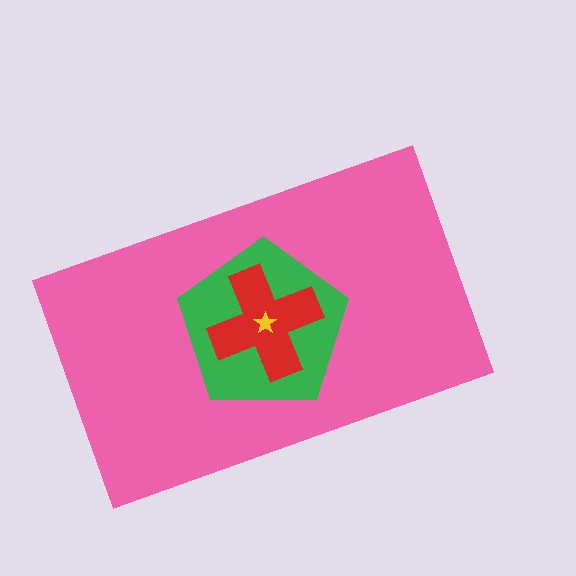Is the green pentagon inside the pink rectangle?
Yes.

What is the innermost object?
The yellow star.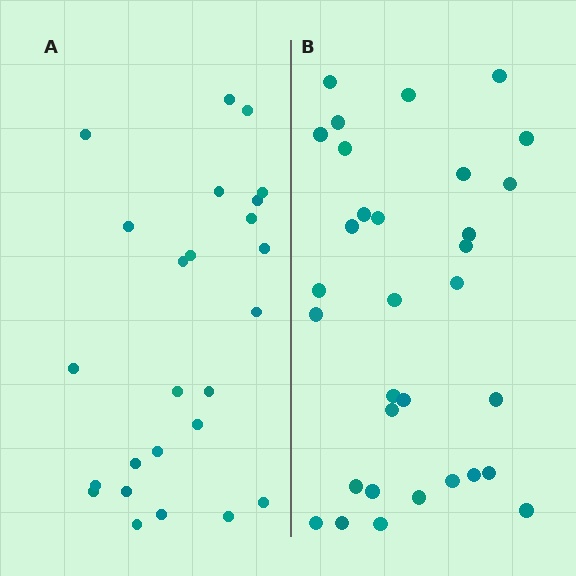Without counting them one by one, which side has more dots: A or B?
Region B (the right region) has more dots.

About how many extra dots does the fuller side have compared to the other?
Region B has roughly 8 or so more dots than region A.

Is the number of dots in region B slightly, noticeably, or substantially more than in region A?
Region B has noticeably more, but not dramatically so. The ratio is roughly 1.3 to 1.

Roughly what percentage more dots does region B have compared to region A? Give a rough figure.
About 30% more.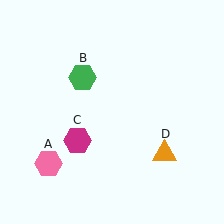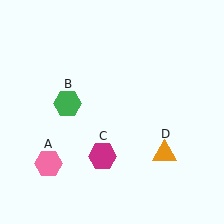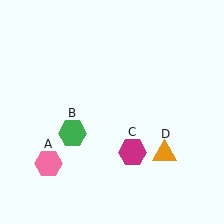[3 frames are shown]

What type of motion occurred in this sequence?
The green hexagon (object B), magenta hexagon (object C) rotated counterclockwise around the center of the scene.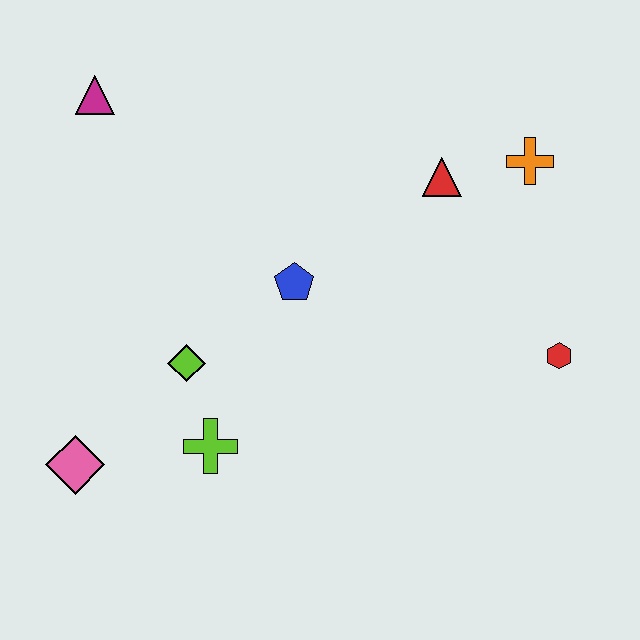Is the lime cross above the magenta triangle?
No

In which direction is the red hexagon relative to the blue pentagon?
The red hexagon is to the right of the blue pentagon.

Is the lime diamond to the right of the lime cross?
No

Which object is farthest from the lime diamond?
The orange cross is farthest from the lime diamond.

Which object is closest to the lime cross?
The lime diamond is closest to the lime cross.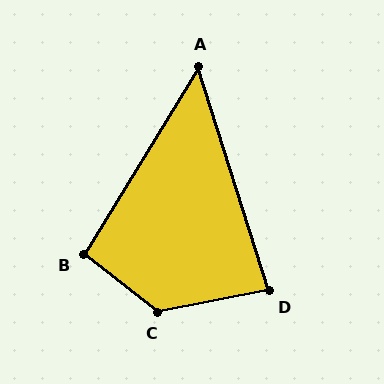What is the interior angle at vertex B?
Approximately 96 degrees (obtuse).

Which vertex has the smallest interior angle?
A, at approximately 49 degrees.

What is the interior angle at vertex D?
Approximately 84 degrees (acute).